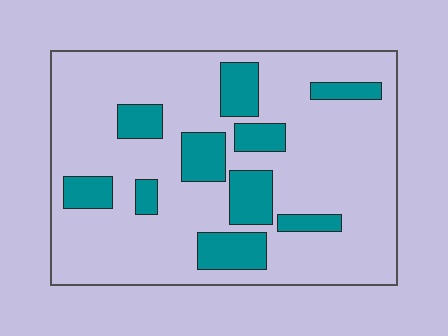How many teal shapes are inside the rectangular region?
10.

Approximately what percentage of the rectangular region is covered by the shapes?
Approximately 20%.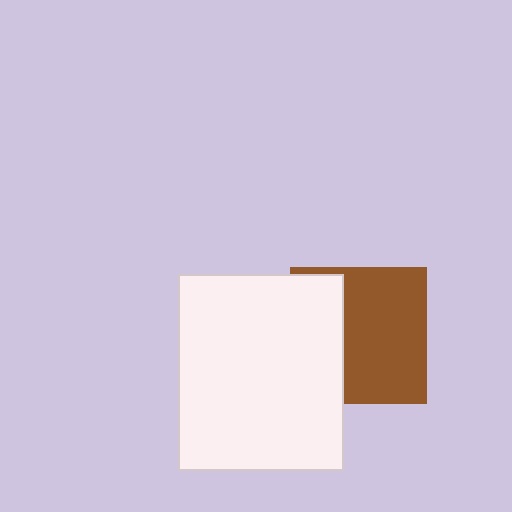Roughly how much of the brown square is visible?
About half of it is visible (roughly 63%).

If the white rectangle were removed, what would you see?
You would see the complete brown square.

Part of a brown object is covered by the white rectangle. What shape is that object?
It is a square.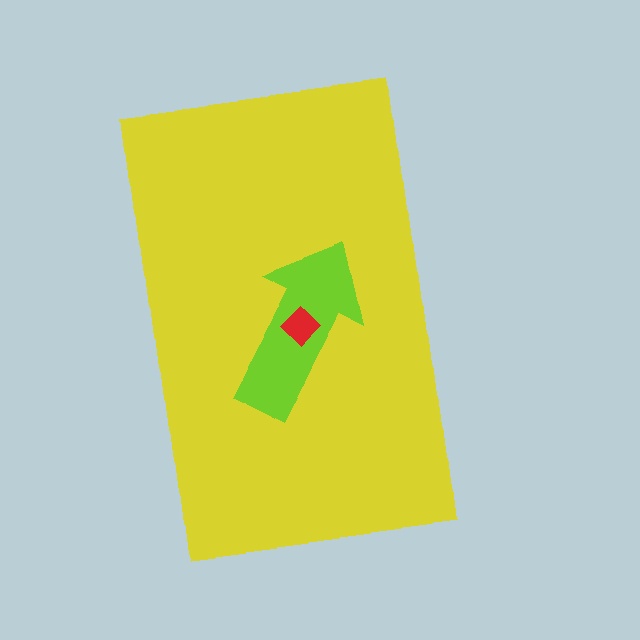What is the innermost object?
The red diamond.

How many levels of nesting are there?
3.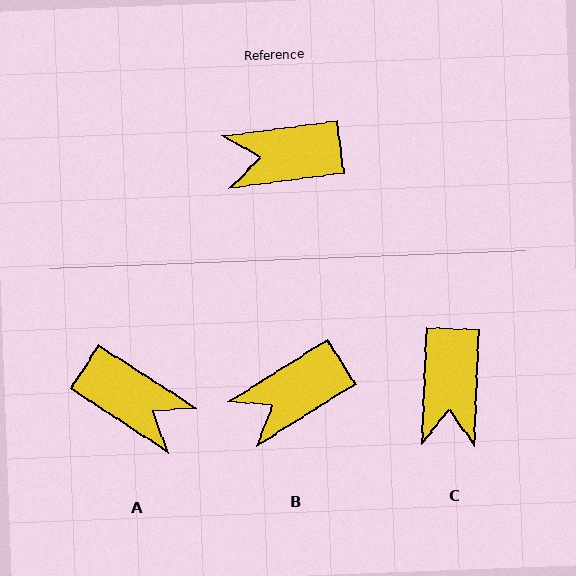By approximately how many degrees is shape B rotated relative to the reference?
Approximately 25 degrees counter-clockwise.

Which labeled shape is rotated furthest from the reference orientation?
A, about 140 degrees away.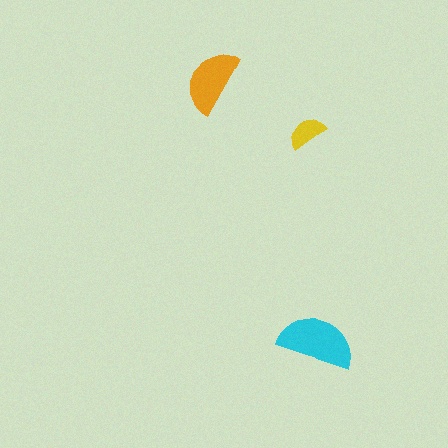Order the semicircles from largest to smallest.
the cyan one, the orange one, the yellow one.